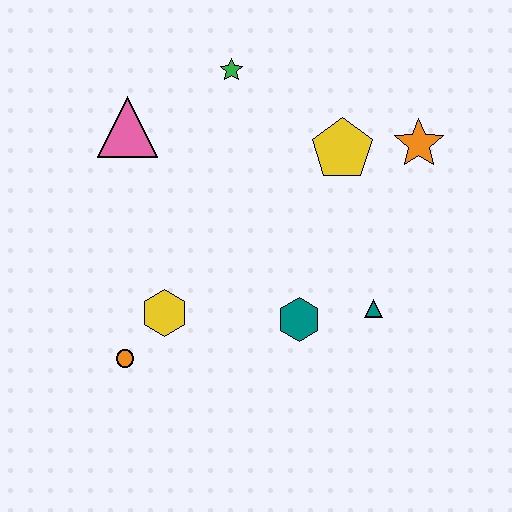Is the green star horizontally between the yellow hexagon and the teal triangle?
Yes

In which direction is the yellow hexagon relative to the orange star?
The yellow hexagon is to the left of the orange star.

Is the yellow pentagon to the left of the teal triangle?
Yes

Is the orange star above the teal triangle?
Yes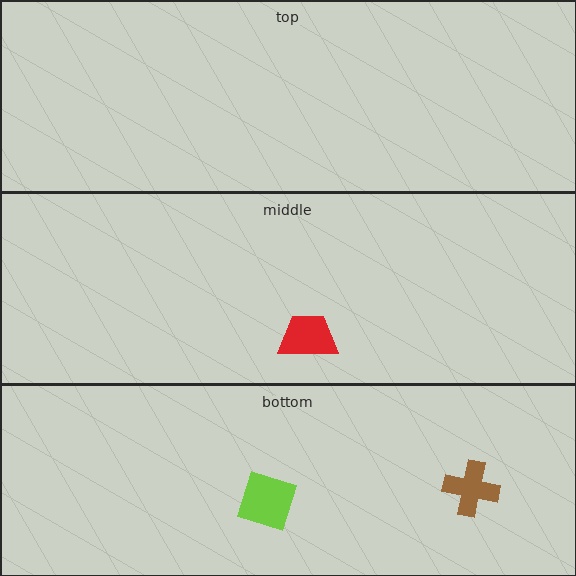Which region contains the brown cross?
The bottom region.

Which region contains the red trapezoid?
The middle region.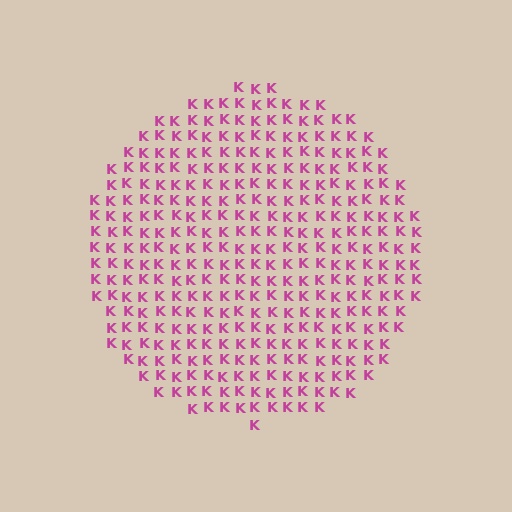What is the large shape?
The large shape is a circle.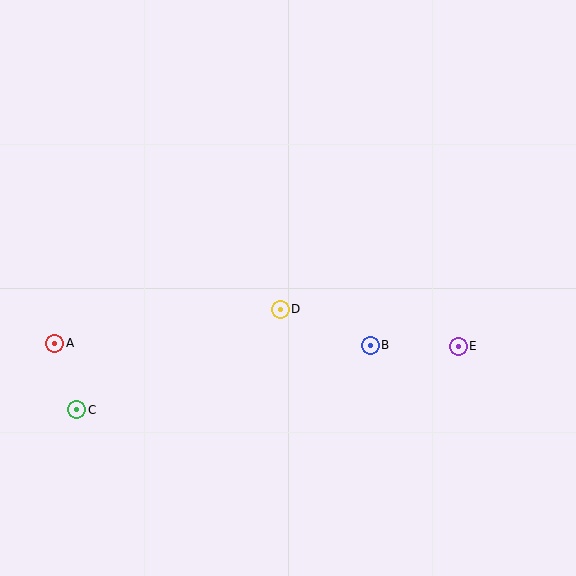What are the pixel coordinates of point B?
Point B is at (370, 345).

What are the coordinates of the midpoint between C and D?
The midpoint between C and D is at (179, 359).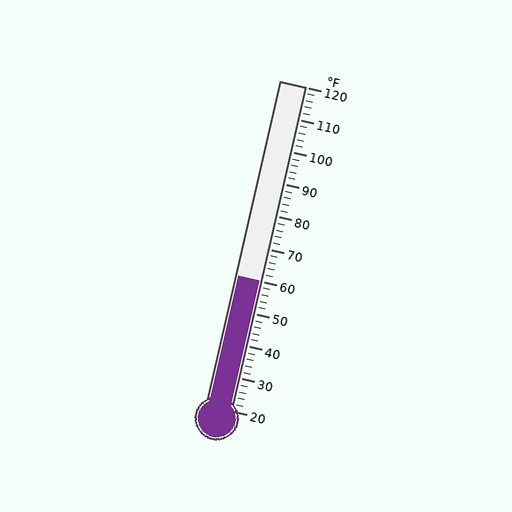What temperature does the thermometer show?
The thermometer shows approximately 60°F.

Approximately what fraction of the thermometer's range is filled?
The thermometer is filled to approximately 40% of its range.